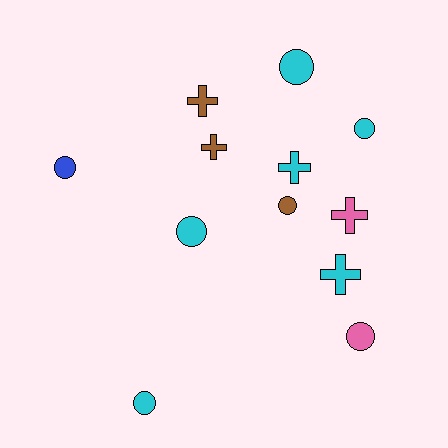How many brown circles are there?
There is 1 brown circle.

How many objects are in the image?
There are 12 objects.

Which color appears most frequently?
Cyan, with 6 objects.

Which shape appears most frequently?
Circle, with 7 objects.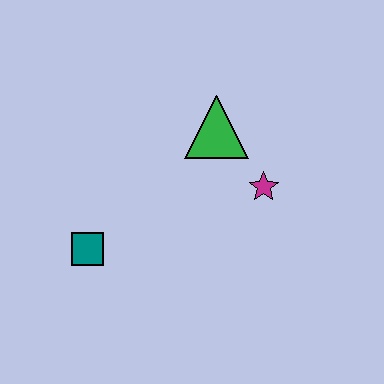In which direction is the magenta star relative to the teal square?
The magenta star is to the right of the teal square.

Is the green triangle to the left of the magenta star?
Yes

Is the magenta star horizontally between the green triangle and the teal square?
No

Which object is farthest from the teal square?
The magenta star is farthest from the teal square.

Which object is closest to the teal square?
The green triangle is closest to the teal square.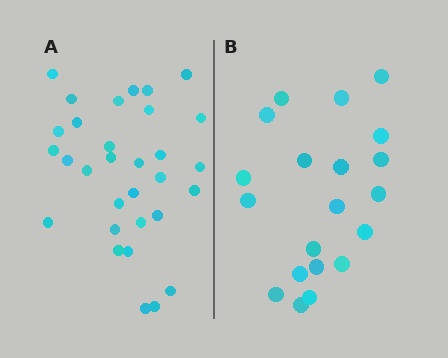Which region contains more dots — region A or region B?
Region A (the left region) has more dots.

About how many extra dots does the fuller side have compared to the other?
Region A has roughly 12 or so more dots than region B.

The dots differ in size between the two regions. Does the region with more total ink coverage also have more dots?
No. Region B has more total ink coverage because its dots are larger, but region A actually contains more individual dots. Total area can be misleading — the number of items is what matters here.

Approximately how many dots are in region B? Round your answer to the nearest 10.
About 20 dots.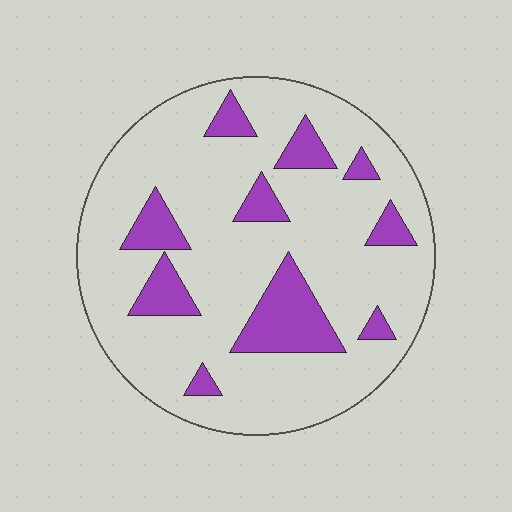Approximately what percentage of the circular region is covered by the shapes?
Approximately 20%.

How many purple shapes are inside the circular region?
10.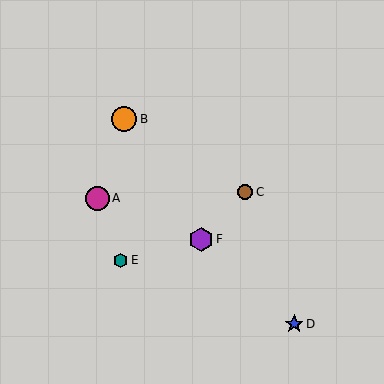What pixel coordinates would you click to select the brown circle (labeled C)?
Click at (245, 192) to select the brown circle C.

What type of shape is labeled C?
Shape C is a brown circle.